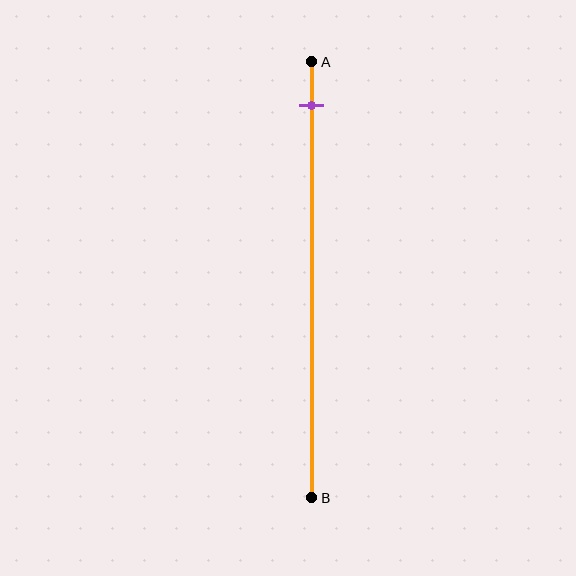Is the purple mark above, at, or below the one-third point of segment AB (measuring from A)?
The purple mark is above the one-third point of segment AB.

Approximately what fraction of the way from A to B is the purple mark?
The purple mark is approximately 10% of the way from A to B.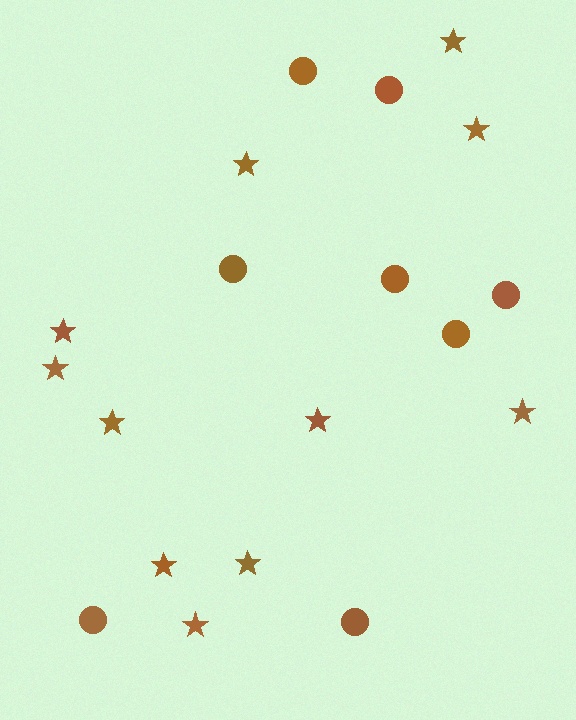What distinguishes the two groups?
There are 2 groups: one group of circles (8) and one group of stars (11).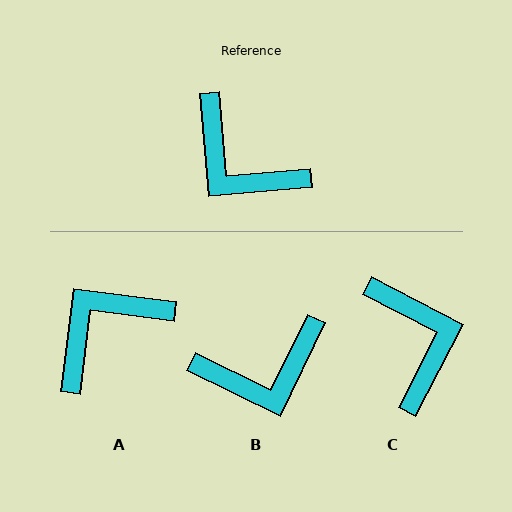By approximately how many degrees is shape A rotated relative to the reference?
Approximately 102 degrees clockwise.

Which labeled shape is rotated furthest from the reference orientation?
C, about 147 degrees away.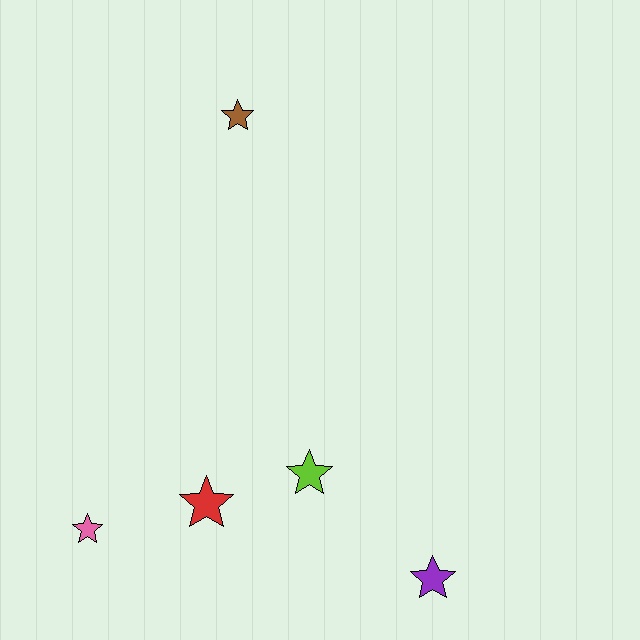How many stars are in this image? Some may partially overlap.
There are 5 stars.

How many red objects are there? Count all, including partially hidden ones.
There is 1 red object.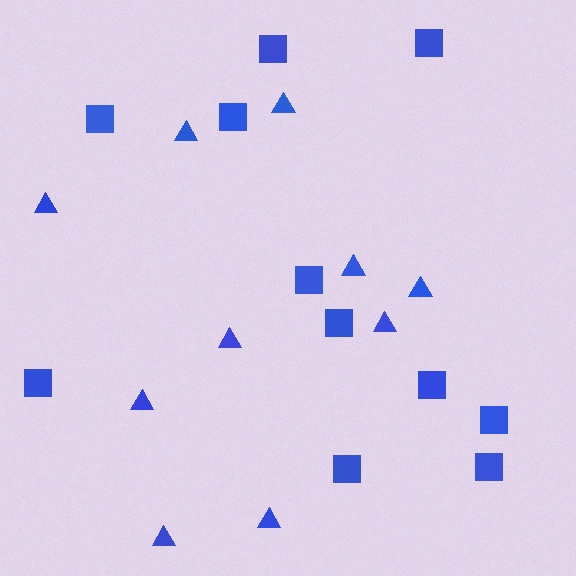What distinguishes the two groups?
There are 2 groups: one group of triangles (10) and one group of squares (11).